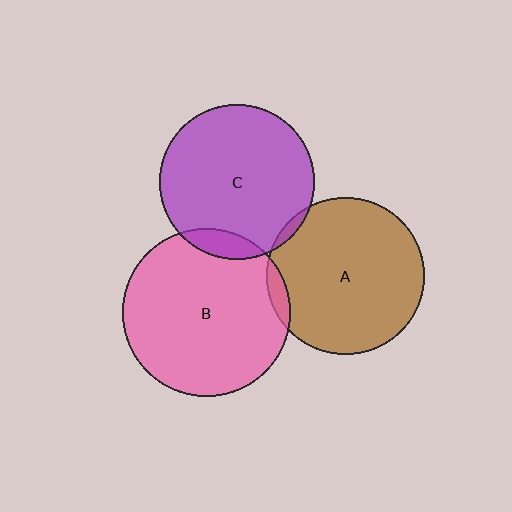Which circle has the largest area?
Circle B (pink).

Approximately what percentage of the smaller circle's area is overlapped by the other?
Approximately 5%.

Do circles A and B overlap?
Yes.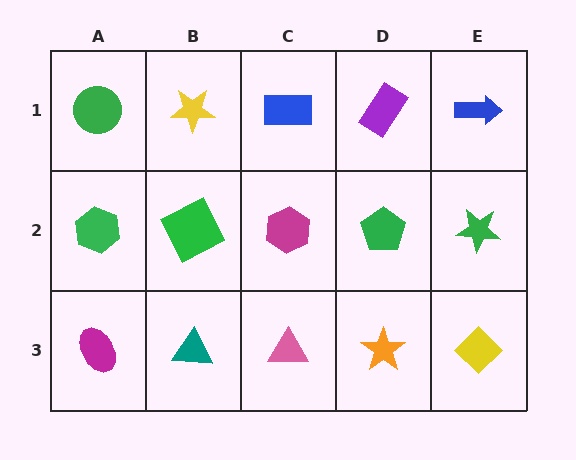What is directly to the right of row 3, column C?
An orange star.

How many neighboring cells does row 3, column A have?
2.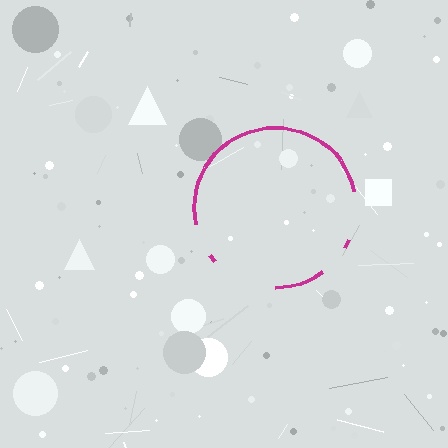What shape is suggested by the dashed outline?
The dashed outline suggests a circle.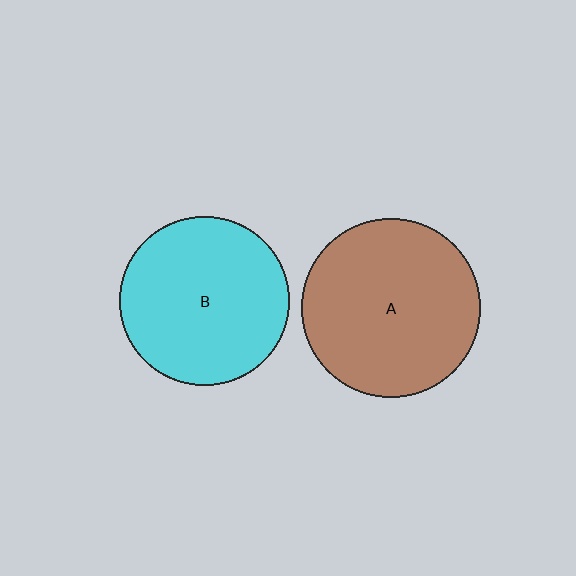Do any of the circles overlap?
No, none of the circles overlap.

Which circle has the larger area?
Circle A (brown).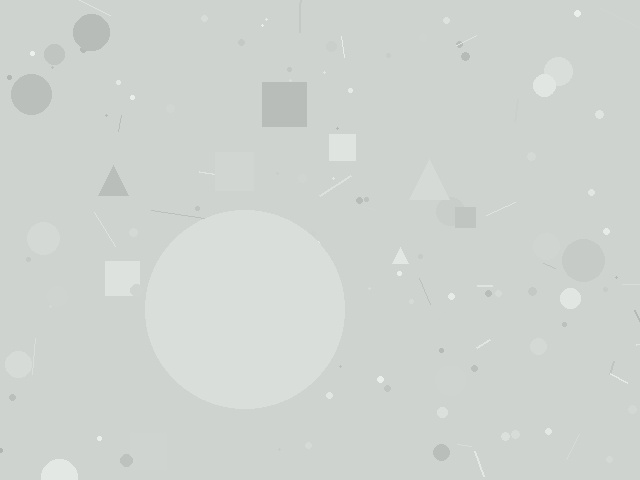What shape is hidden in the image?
A circle is hidden in the image.